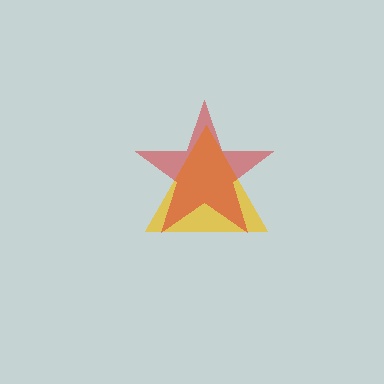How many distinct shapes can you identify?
There are 2 distinct shapes: a yellow triangle, a red star.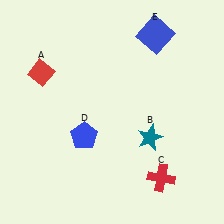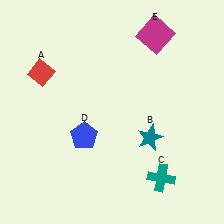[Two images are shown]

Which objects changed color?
C changed from red to teal. E changed from blue to magenta.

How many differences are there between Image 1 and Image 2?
There are 2 differences between the two images.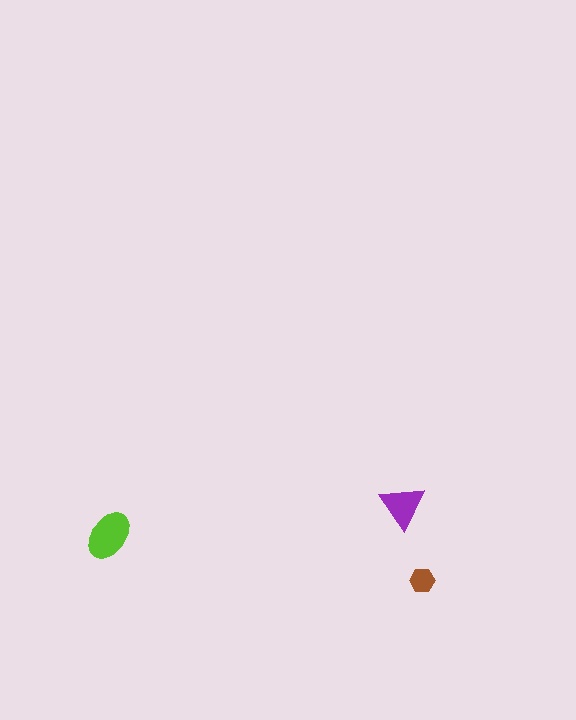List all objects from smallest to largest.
The brown hexagon, the purple triangle, the lime ellipse.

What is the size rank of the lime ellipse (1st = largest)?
1st.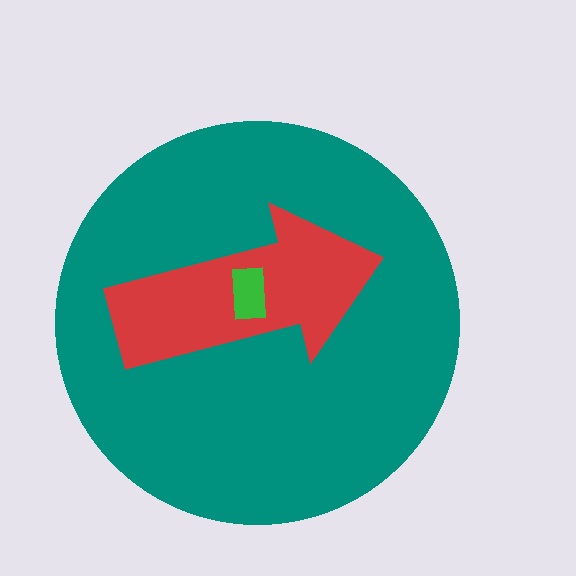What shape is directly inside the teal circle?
The red arrow.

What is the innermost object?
The green rectangle.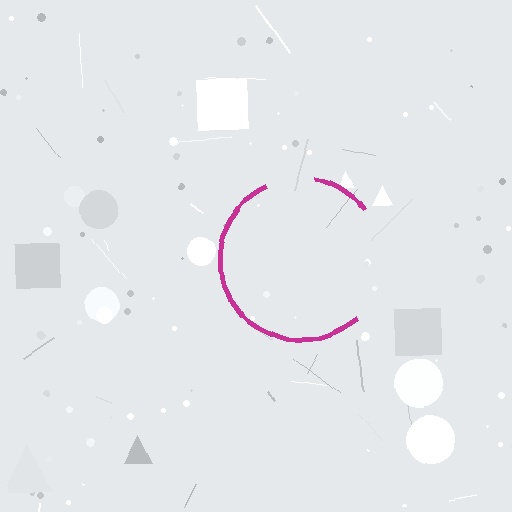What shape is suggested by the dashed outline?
The dashed outline suggests a circle.